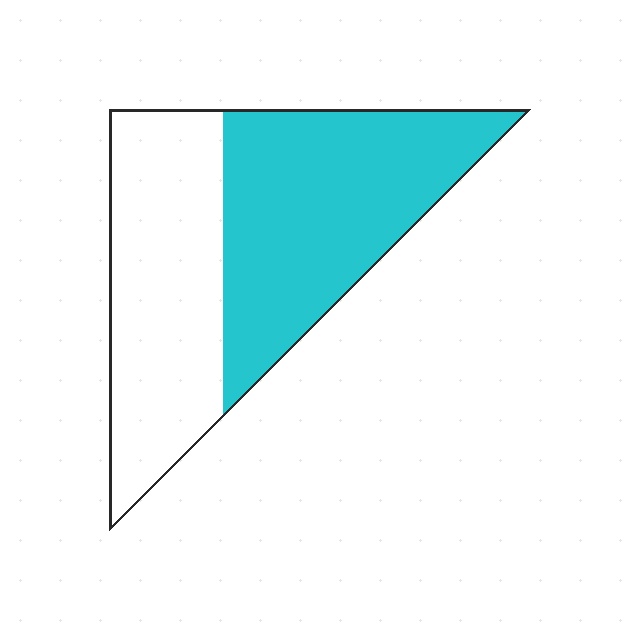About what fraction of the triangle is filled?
About one half (1/2).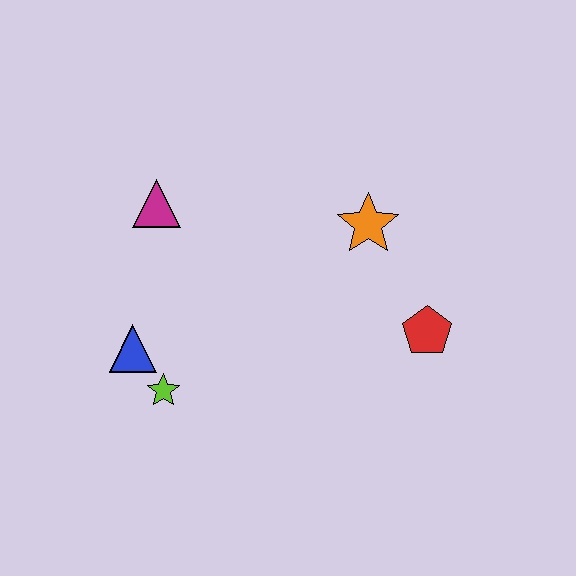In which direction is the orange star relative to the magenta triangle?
The orange star is to the right of the magenta triangle.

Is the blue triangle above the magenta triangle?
No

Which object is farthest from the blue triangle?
The red pentagon is farthest from the blue triangle.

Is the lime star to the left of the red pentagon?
Yes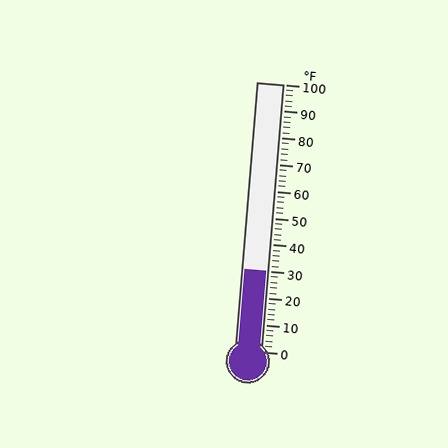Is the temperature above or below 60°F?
The temperature is below 60°F.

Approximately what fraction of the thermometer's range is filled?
The thermometer is filled to approximately 30% of its range.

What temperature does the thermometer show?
The thermometer shows approximately 30°F.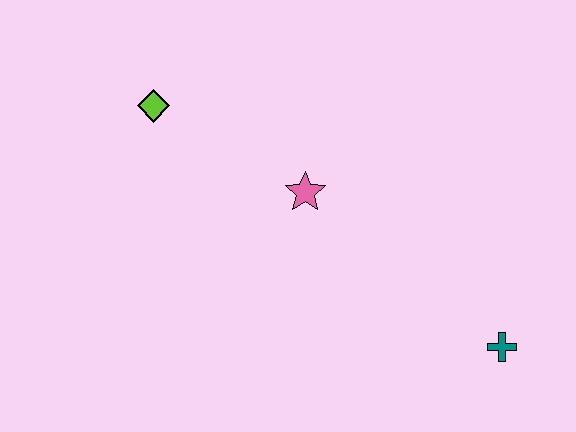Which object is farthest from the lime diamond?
The teal cross is farthest from the lime diamond.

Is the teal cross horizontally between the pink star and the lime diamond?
No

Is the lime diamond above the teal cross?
Yes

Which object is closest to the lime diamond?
The pink star is closest to the lime diamond.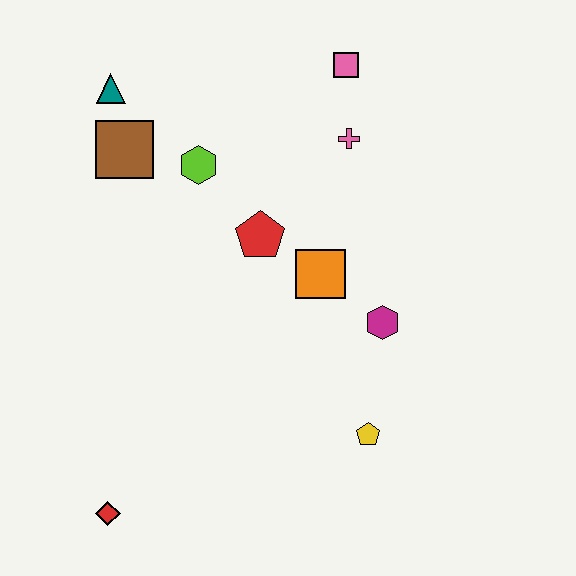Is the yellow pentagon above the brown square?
No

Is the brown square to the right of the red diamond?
Yes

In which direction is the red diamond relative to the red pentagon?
The red diamond is below the red pentagon.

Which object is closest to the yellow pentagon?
The magenta hexagon is closest to the yellow pentagon.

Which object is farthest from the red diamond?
The pink square is farthest from the red diamond.